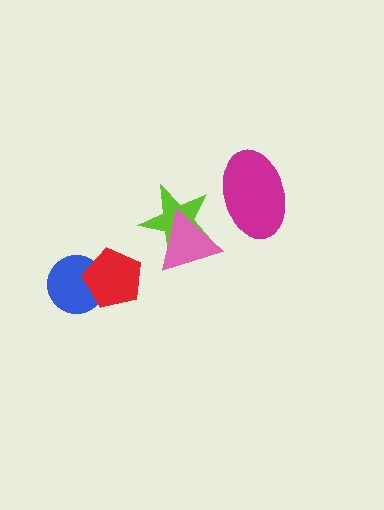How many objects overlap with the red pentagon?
1 object overlaps with the red pentagon.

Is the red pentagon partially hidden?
No, no other shape covers it.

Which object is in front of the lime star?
The pink triangle is in front of the lime star.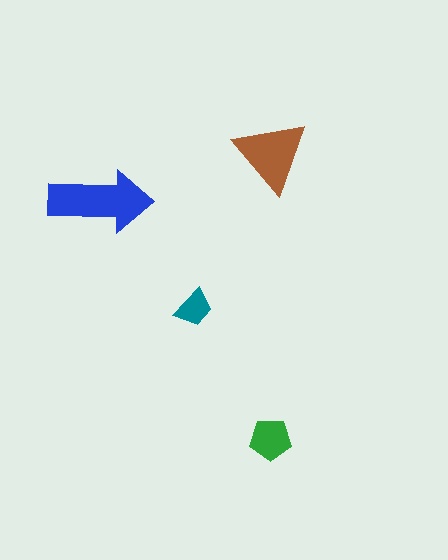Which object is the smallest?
The teal trapezoid.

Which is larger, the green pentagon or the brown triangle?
The brown triangle.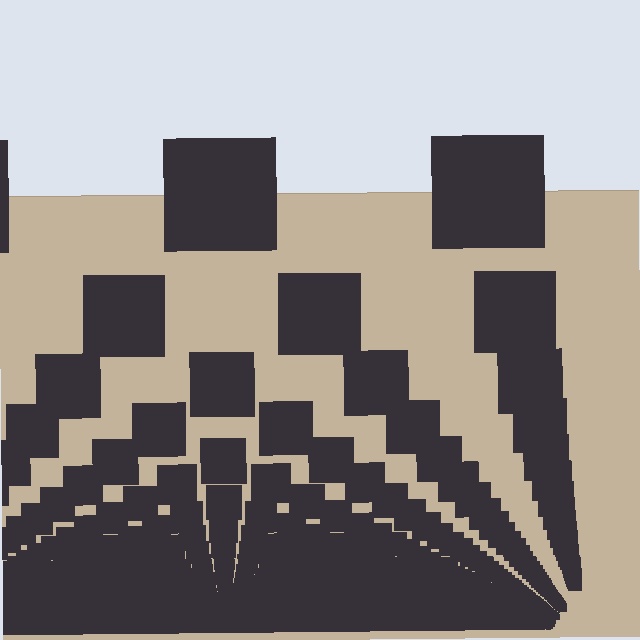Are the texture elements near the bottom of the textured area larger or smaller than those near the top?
Smaller. The gradient is inverted — elements near the bottom are smaller and denser.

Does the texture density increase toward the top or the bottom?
Density increases toward the bottom.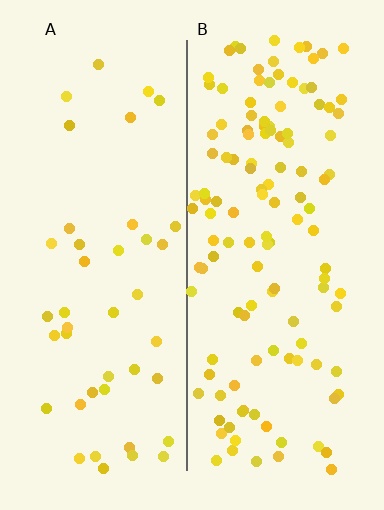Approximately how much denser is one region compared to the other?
Approximately 2.9× — region B over region A.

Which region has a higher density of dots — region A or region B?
B (the right).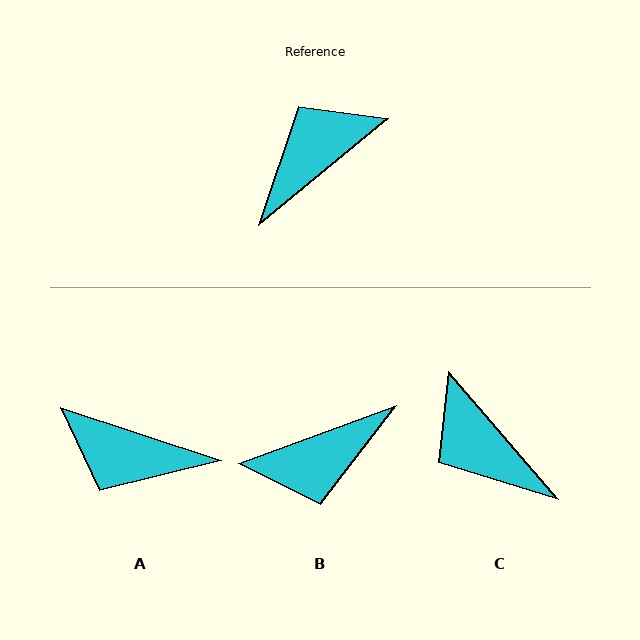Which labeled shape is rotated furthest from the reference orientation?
B, about 161 degrees away.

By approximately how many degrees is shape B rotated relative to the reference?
Approximately 161 degrees counter-clockwise.